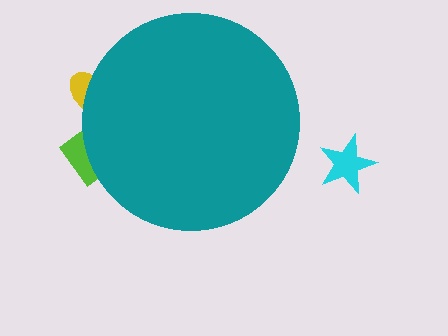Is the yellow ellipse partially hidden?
Yes, the yellow ellipse is partially hidden behind the teal circle.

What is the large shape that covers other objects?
A teal circle.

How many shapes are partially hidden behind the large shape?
2 shapes are partially hidden.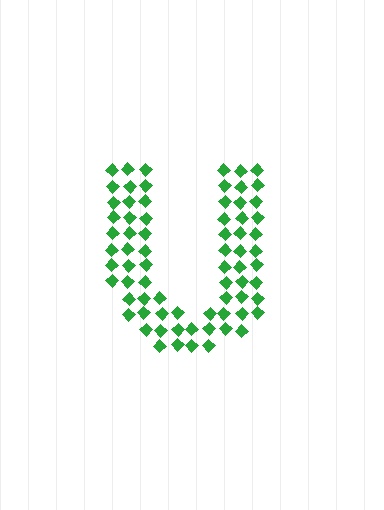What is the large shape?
The large shape is the letter U.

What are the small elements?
The small elements are diamonds.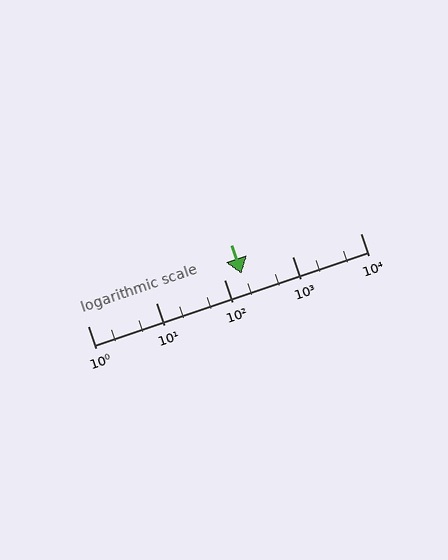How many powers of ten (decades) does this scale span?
The scale spans 4 decades, from 1 to 10000.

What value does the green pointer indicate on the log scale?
The pointer indicates approximately 180.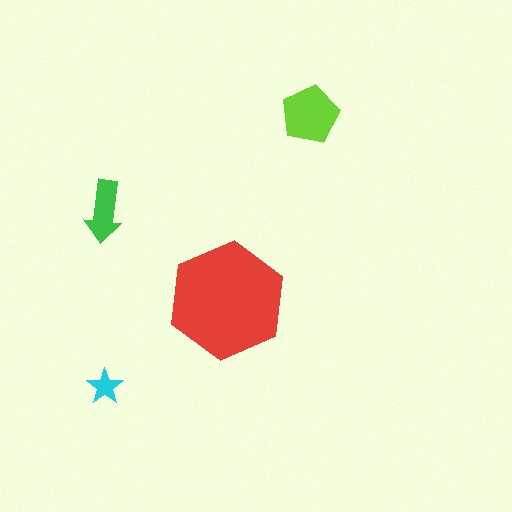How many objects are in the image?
There are 4 objects in the image.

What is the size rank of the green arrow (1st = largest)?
3rd.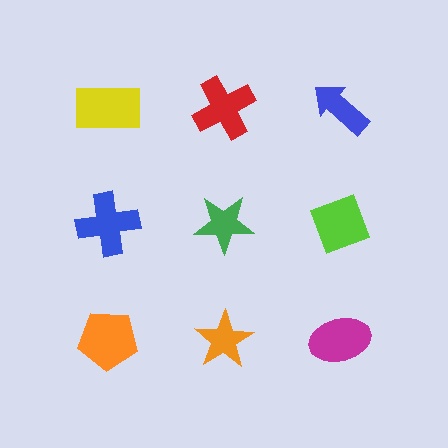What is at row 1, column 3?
A blue arrow.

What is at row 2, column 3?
A lime diamond.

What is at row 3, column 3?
A magenta ellipse.